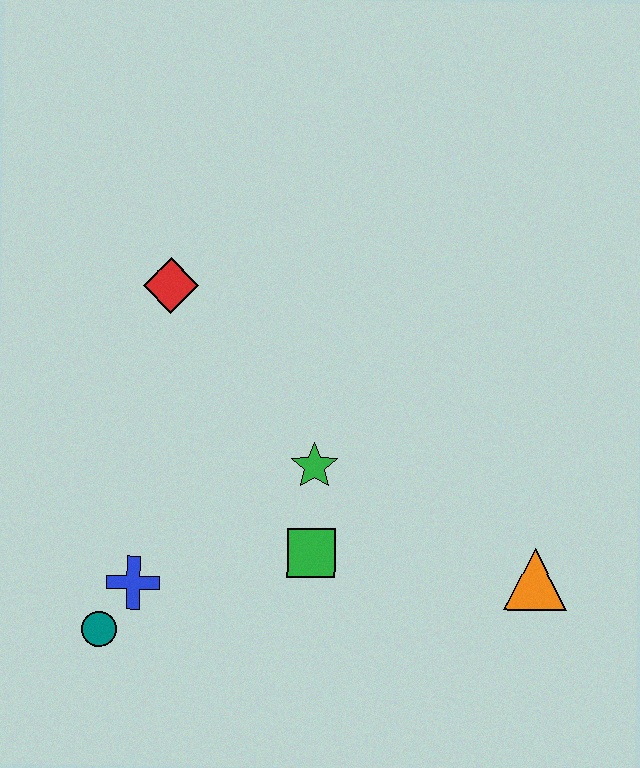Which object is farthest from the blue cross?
The orange triangle is farthest from the blue cross.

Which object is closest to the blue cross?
The teal circle is closest to the blue cross.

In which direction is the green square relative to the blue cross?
The green square is to the right of the blue cross.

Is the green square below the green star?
Yes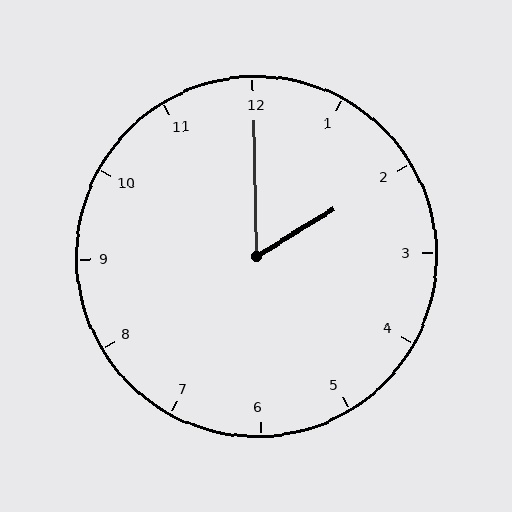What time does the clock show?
2:00.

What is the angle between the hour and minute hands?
Approximately 60 degrees.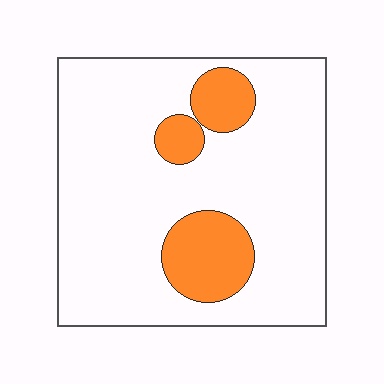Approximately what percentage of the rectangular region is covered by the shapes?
Approximately 15%.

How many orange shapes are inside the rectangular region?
3.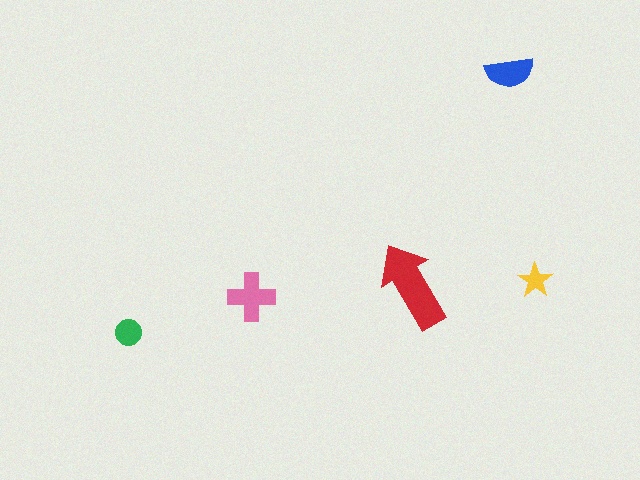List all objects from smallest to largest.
The yellow star, the green circle, the blue semicircle, the pink cross, the red arrow.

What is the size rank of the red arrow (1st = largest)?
1st.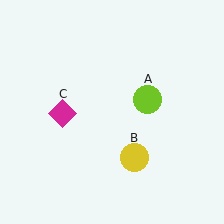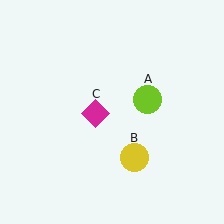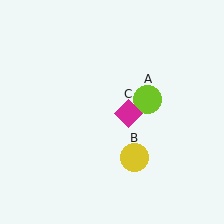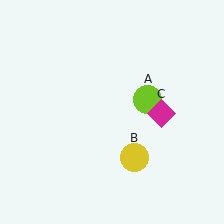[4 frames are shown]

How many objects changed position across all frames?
1 object changed position: magenta diamond (object C).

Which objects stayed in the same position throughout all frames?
Lime circle (object A) and yellow circle (object B) remained stationary.